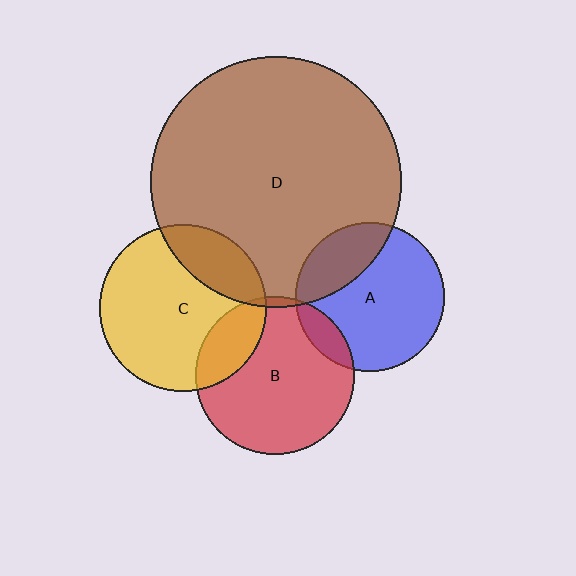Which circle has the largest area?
Circle D (brown).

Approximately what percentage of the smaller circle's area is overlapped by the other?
Approximately 20%.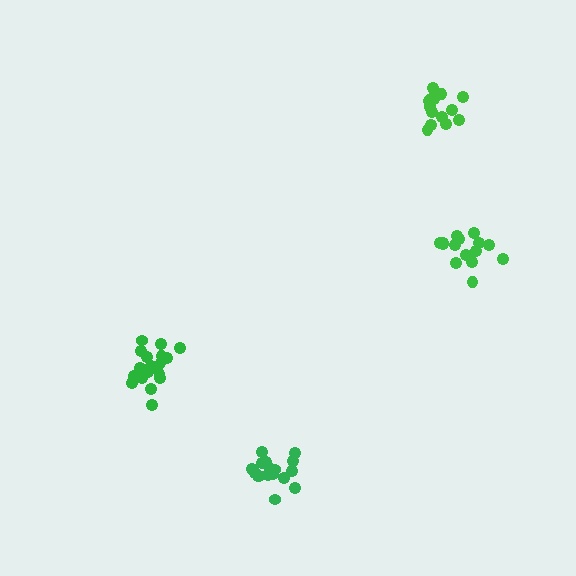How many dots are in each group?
Group 1: 20 dots, Group 2: 15 dots, Group 3: 18 dots, Group 4: 15 dots (68 total).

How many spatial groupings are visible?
There are 4 spatial groupings.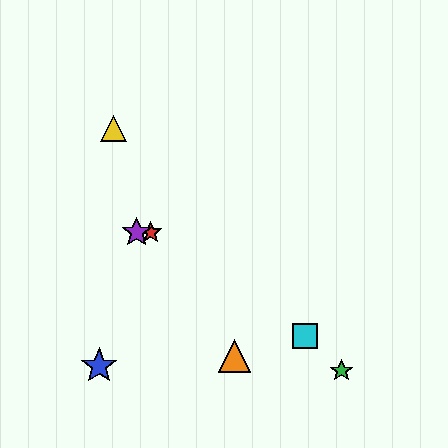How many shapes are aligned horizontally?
2 shapes (the red star, the purple star) are aligned horizontally.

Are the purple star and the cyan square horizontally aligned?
No, the purple star is at y≈232 and the cyan square is at y≈336.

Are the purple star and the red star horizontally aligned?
Yes, both are at y≈232.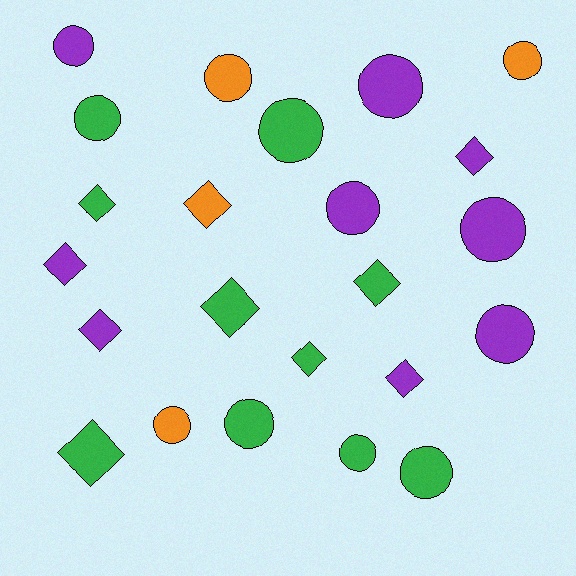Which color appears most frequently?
Green, with 10 objects.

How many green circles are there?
There are 5 green circles.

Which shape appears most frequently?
Circle, with 13 objects.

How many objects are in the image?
There are 23 objects.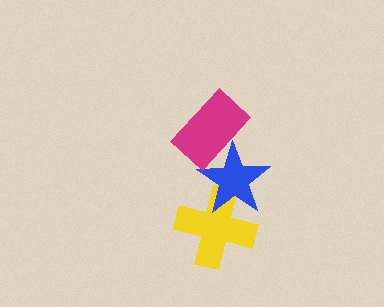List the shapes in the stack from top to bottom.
From top to bottom: the magenta rectangle, the blue star, the yellow cross.